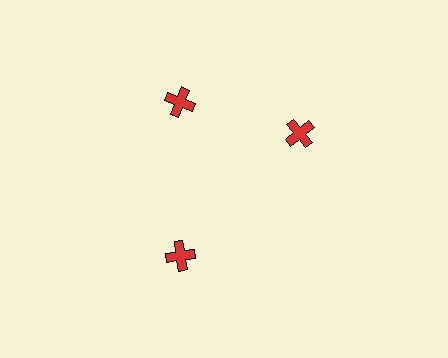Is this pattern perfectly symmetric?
No. The 3 red crosses are arranged in a ring, but one element near the 3 o'clock position is rotated out of alignment along the ring, breaking the 3-fold rotational symmetry.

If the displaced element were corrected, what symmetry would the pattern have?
It would have 3-fold rotational symmetry — the pattern would map onto itself every 120 degrees.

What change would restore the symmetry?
The symmetry would be restored by rotating it back into even spacing with its neighbors so that all 3 crosses sit at equal angles and equal distance from the center.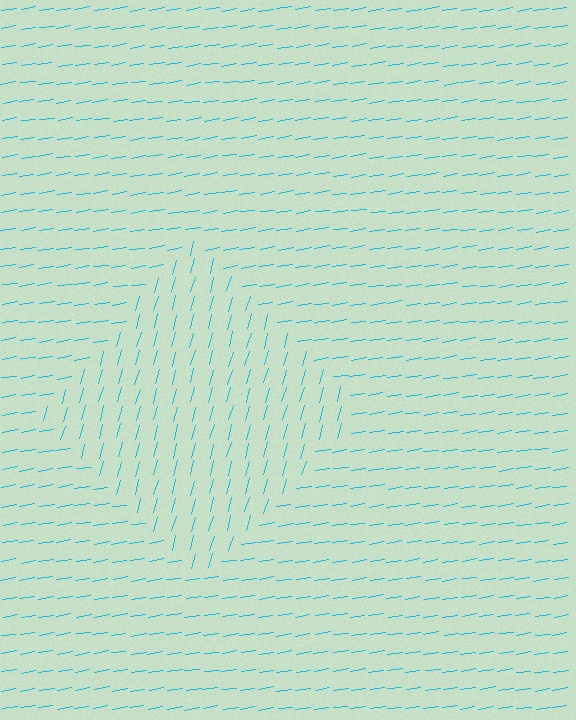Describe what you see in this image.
The image is filled with small cyan line segments. A diamond region in the image has lines oriented differently from the surrounding lines, creating a visible texture boundary.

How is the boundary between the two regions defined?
The boundary is defined purely by a change in line orientation (approximately 66 degrees difference). All lines are the same color and thickness.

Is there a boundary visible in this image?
Yes, there is a texture boundary formed by a change in line orientation.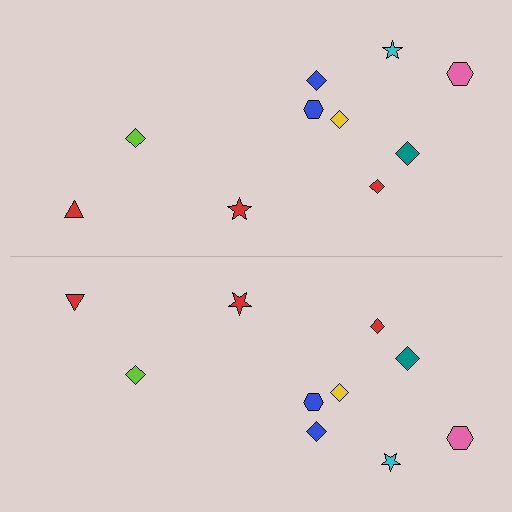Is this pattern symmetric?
Yes, this pattern has bilateral (reflection) symmetry.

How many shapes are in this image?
There are 20 shapes in this image.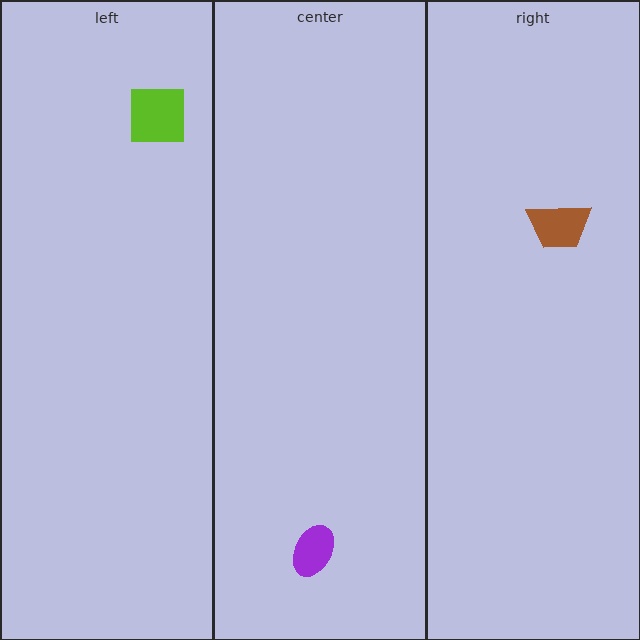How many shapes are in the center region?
1.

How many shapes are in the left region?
1.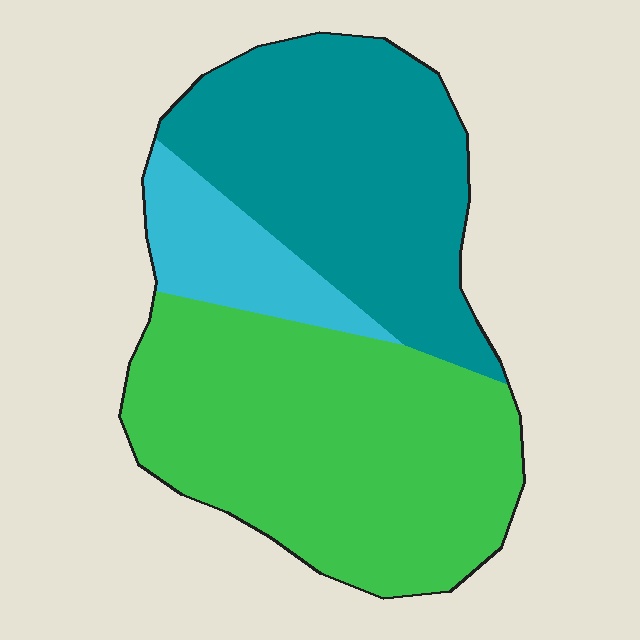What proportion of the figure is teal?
Teal covers 38% of the figure.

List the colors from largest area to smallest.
From largest to smallest: green, teal, cyan.